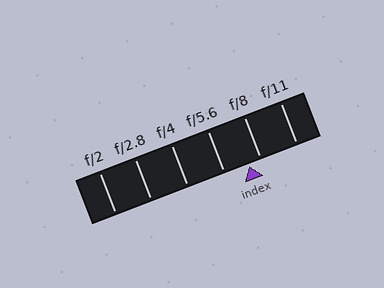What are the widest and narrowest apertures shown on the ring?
The widest aperture shown is f/2 and the narrowest is f/11.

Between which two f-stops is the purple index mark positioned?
The index mark is between f/5.6 and f/8.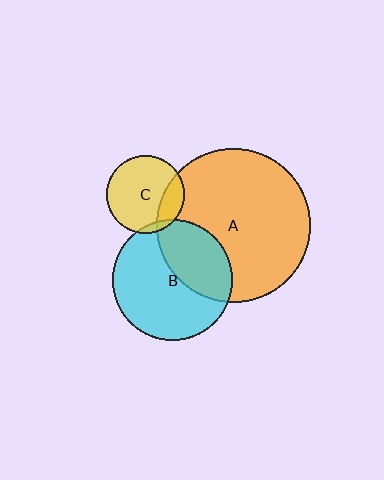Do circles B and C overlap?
Yes.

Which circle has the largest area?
Circle A (orange).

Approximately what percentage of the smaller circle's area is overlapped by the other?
Approximately 5%.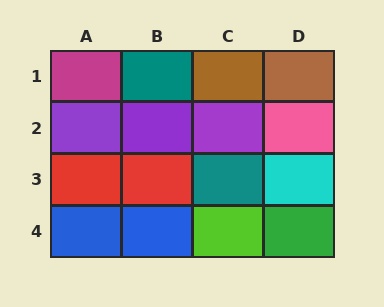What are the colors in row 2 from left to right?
Purple, purple, purple, pink.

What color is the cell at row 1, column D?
Brown.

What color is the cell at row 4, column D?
Green.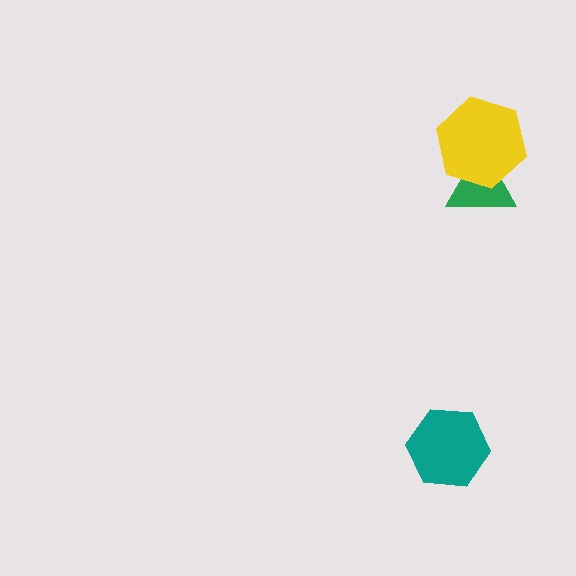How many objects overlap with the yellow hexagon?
1 object overlaps with the yellow hexagon.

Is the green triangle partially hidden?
Yes, it is partially covered by another shape.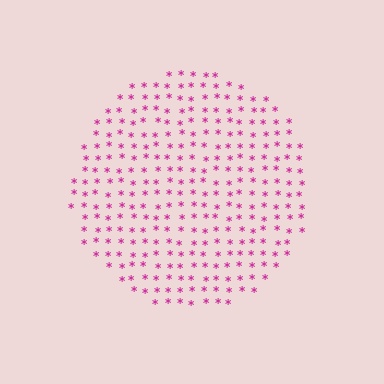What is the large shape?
The large shape is a circle.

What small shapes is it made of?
It is made of small asterisks.